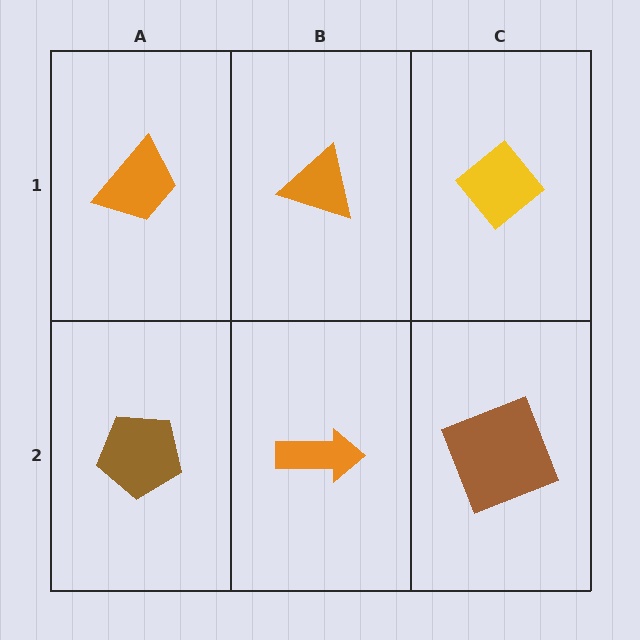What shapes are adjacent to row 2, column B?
An orange triangle (row 1, column B), a brown pentagon (row 2, column A), a brown square (row 2, column C).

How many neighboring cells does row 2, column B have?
3.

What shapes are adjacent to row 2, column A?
An orange trapezoid (row 1, column A), an orange arrow (row 2, column B).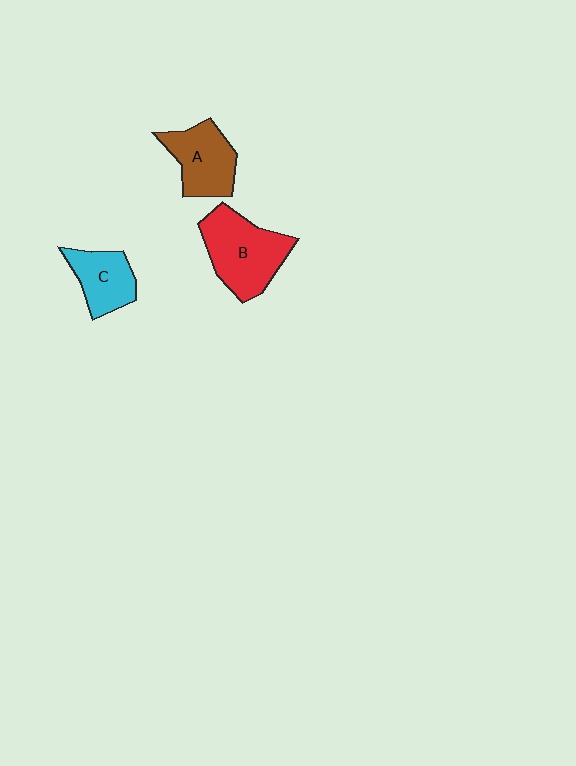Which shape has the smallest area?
Shape C (cyan).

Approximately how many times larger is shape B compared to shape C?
Approximately 1.6 times.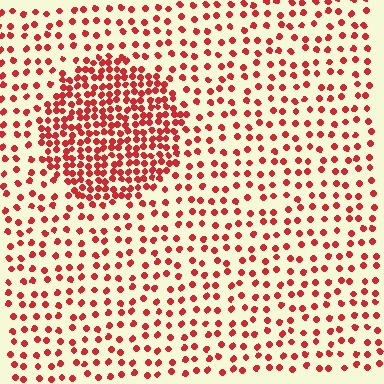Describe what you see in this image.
The image contains small red elements arranged at two different densities. A circle-shaped region is visible where the elements are more densely packed than the surrounding area.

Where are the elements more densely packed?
The elements are more densely packed inside the circle boundary.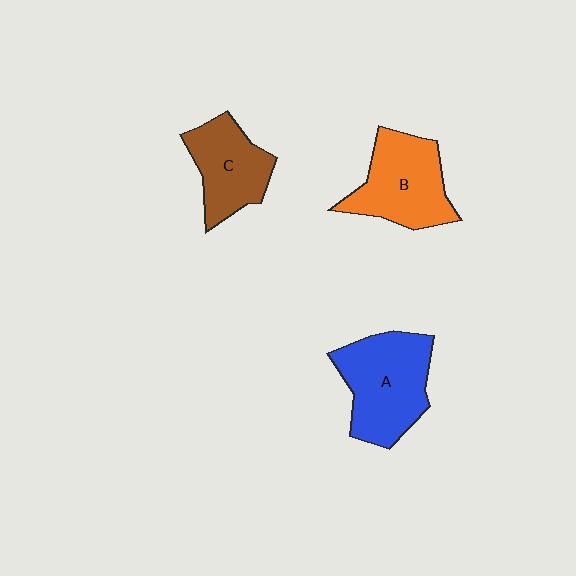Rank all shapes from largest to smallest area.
From largest to smallest: A (blue), B (orange), C (brown).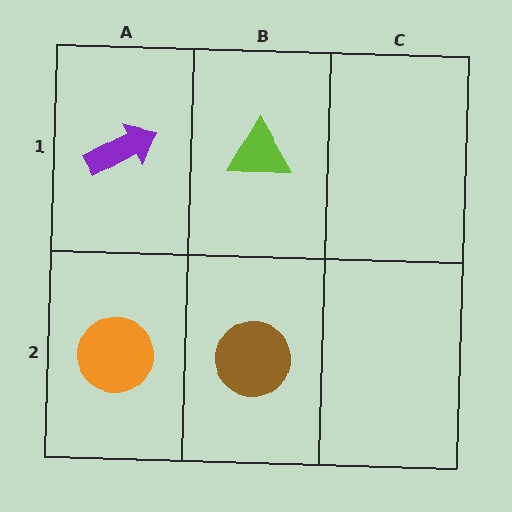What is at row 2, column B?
A brown circle.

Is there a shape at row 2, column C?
No, that cell is empty.